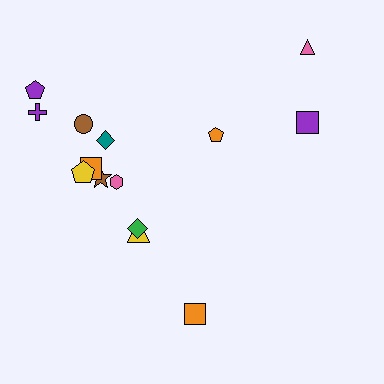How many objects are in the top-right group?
There are 3 objects.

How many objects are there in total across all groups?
There are 14 objects.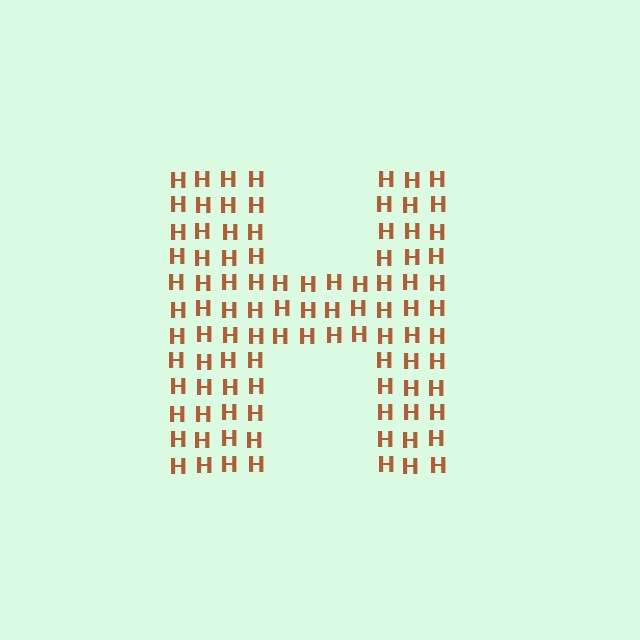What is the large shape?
The large shape is the letter H.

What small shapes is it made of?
It is made of small letter H's.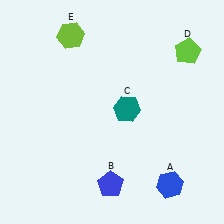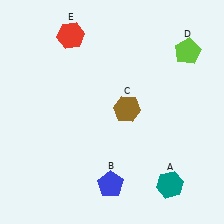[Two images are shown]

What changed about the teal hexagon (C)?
In Image 1, C is teal. In Image 2, it changed to brown.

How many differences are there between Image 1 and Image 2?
There are 3 differences between the two images.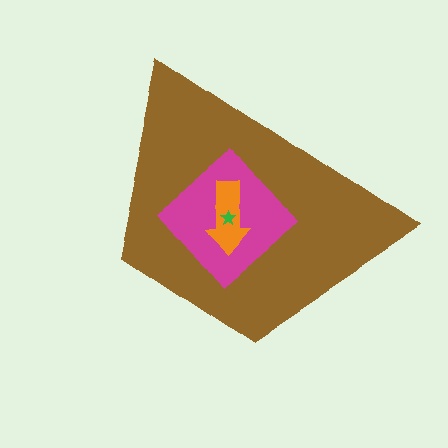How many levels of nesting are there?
4.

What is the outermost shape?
The brown trapezoid.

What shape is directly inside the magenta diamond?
The orange arrow.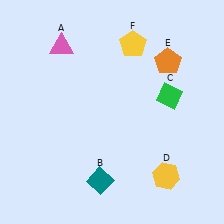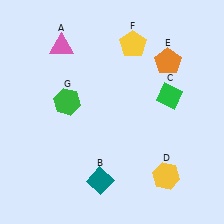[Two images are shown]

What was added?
A green hexagon (G) was added in Image 2.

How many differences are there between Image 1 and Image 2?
There is 1 difference between the two images.